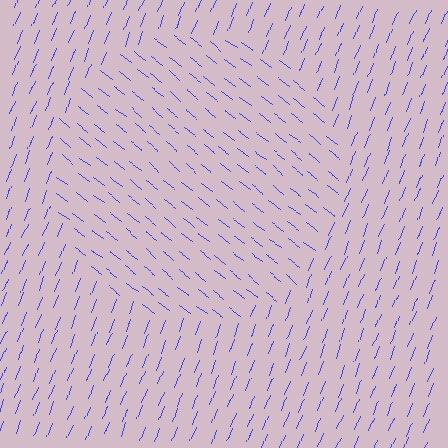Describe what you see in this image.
The image is filled with small blue line segments. A circle region in the image has lines oriented differently from the surrounding lines, creating a visible texture boundary.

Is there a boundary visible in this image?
Yes, there is a texture boundary formed by a change in line orientation.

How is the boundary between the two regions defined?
The boundary is defined purely by a change in line orientation (approximately 74 degrees difference). All lines are the same color and thickness.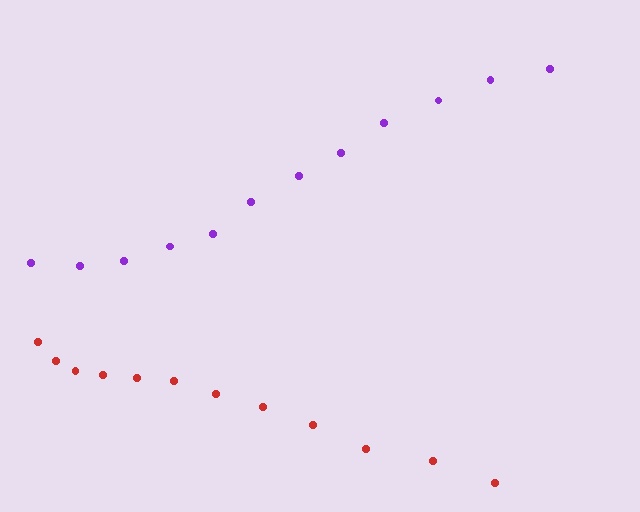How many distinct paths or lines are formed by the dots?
There are 2 distinct paths.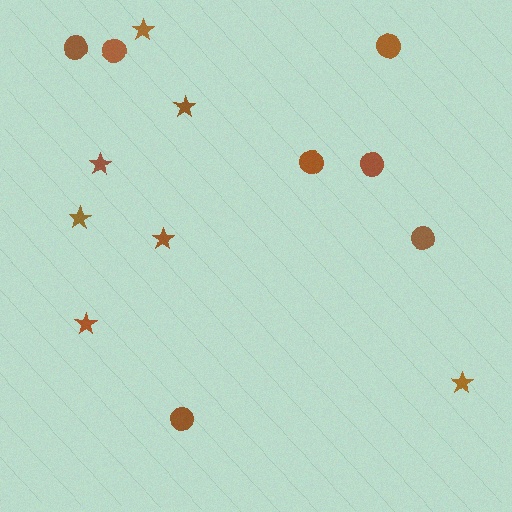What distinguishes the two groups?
There are 2 groups: one group of circles (7) and one group of stars (7).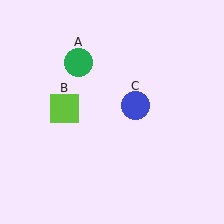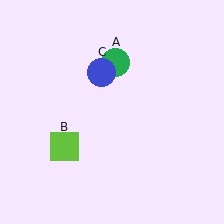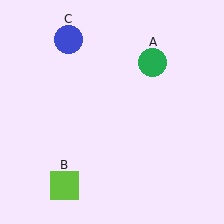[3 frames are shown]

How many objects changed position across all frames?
3 objects changed position: green circle (object A), lime square (object B), blue circle (object C).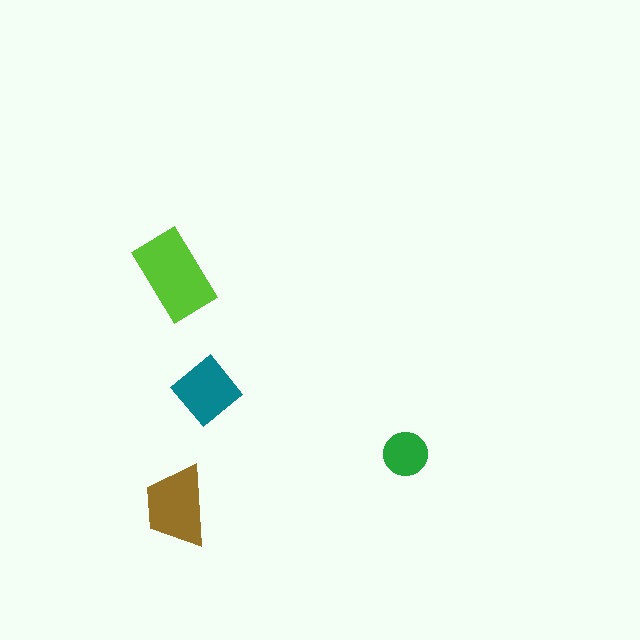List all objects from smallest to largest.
The green circle, the teal diamond, the brown trapezoid, the lime rectangle.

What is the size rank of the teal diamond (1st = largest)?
3rd.